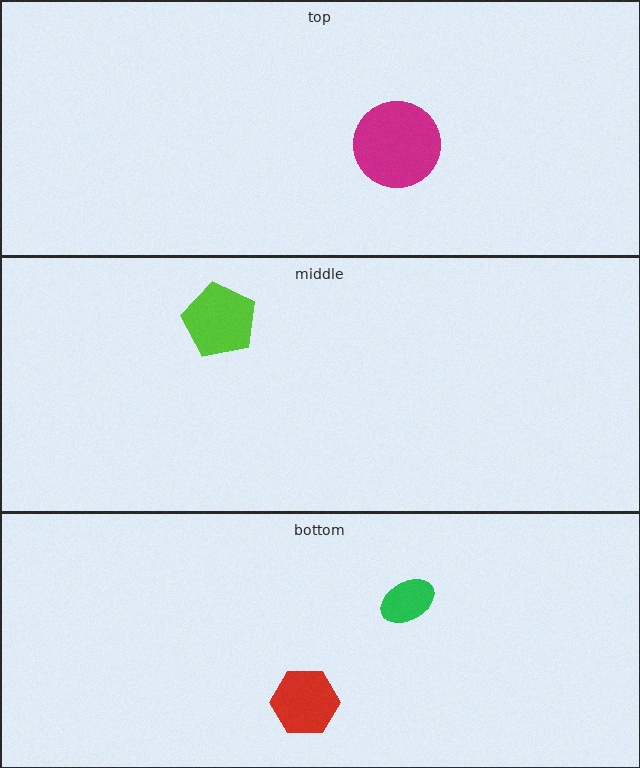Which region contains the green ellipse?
The bottom region.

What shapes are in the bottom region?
The red hexagon, the green ellipse.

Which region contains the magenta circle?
The top region.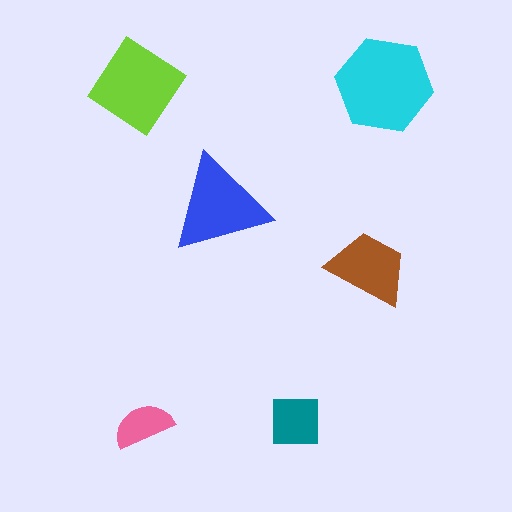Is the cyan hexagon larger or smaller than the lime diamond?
Larger.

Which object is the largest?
The cyan hexagon.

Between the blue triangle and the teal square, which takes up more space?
The blue triangle.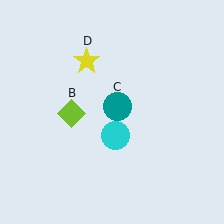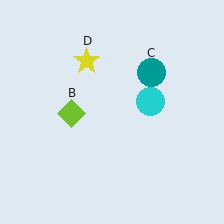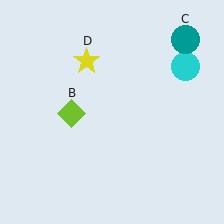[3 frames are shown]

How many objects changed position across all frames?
2 objects changed position: cyan circle (object A), teal circle (object C).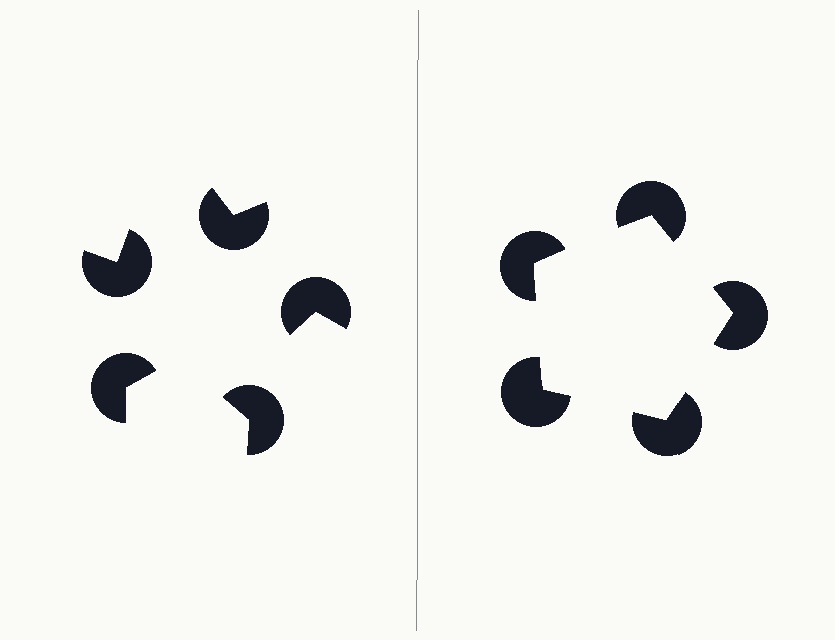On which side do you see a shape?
An illusory pentagon appears on the right side. On the left side the wedge cuts are rotated, so no coherent shape forms.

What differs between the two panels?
The pac-man discs are positioned identically on both sides; only the wedge orientations differ. On the right they align to a pentagon; on the left they are misaligned.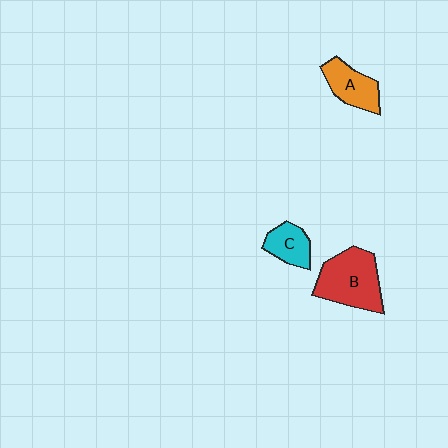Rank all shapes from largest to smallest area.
From largest to smallest: B (red), A (orange), C (cyan).